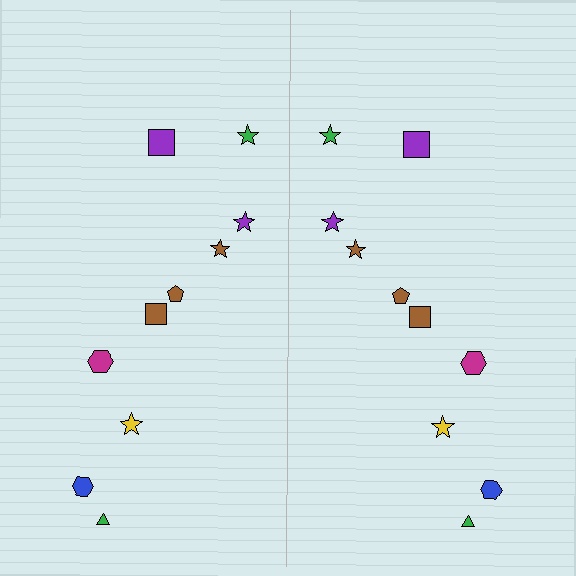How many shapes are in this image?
There are 20 shapes in this image.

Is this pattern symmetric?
Yes, this pattern has bilateral (reflection) symmetry.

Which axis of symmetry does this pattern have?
The pattern has a vertical axis of symmetry running through the center of the image.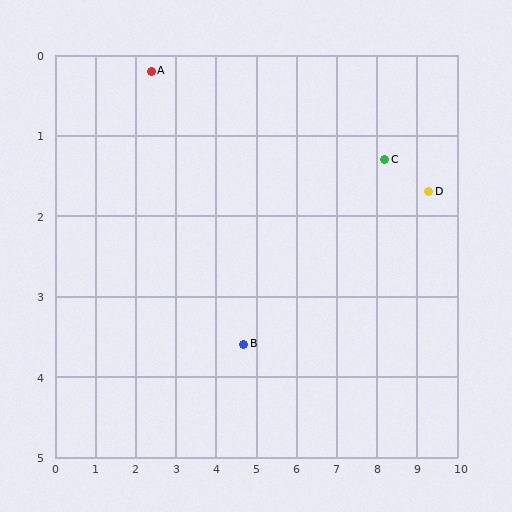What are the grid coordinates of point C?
Point C is at approximately (8.2, 1.3).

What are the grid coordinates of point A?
Point A is at approximately (2.4, 0.2).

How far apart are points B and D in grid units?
Points B and D are about 5.0 grid units apart.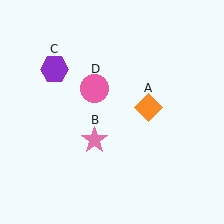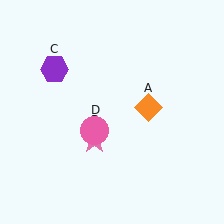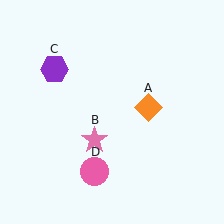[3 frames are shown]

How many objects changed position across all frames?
1 object changed position: pink circle (object D).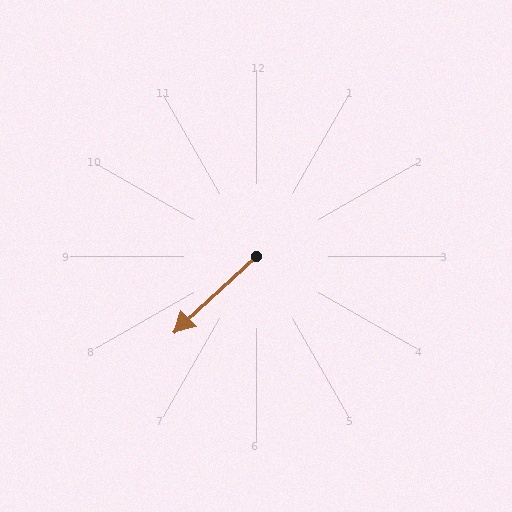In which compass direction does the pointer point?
Southwest.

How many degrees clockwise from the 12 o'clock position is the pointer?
Approximately 227 degrees.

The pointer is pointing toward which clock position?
Roughly 8 o'clock.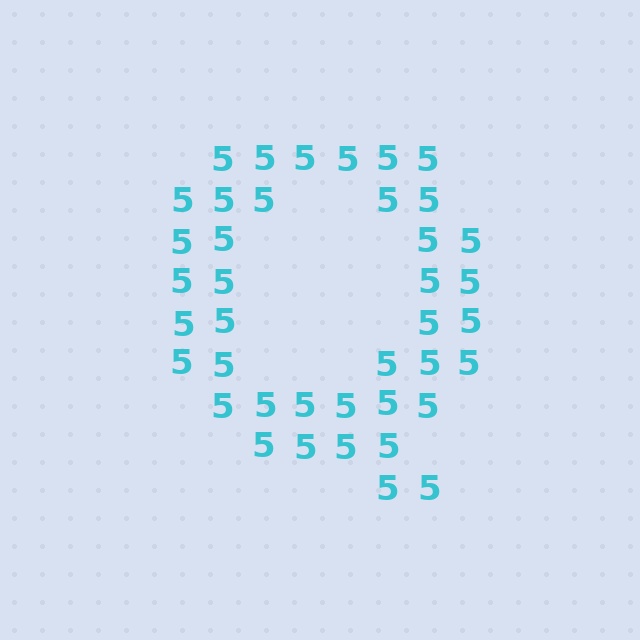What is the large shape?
The large shape is the letter Q.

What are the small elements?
The small elements are digit 5's.